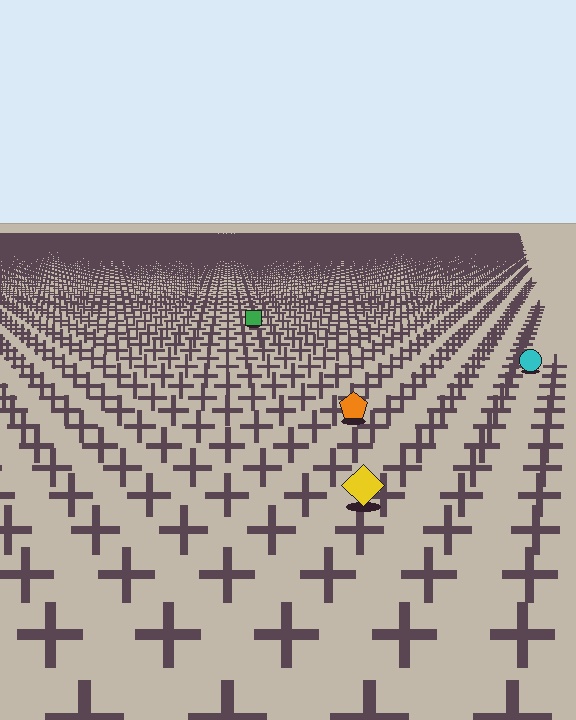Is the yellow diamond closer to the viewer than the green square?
Yes. The yellow diamond is closer — you can tell from the texture gradient: the ground texture is coarser near it.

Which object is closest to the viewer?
The yellow diamond is closest. The texture marks near it are larger and more spread out.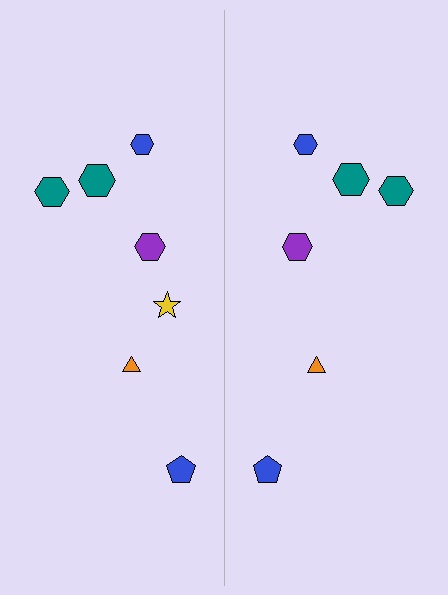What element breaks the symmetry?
A yellow star is missing from the right side.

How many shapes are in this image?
There are 13 shapes in this image.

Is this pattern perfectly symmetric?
No, the pattern is not perfectly symmetric. A yellow star is missing from the right side.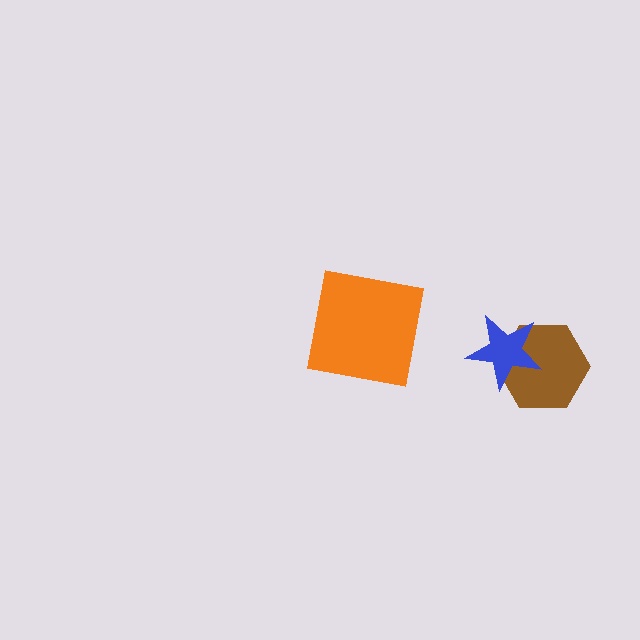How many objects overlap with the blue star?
1 object overlaps with the blue star.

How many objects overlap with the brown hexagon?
1 object overlaps with the brown hexagon.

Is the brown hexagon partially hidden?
Yes, it is partially covered by another shape.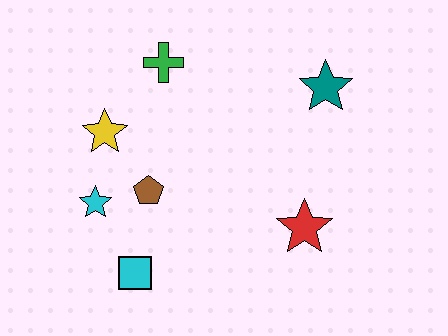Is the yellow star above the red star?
Yes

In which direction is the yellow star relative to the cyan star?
The yellow star is above the cyan star.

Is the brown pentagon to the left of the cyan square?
No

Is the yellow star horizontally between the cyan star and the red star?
Yes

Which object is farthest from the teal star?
The cyan square is farthest from the teal star.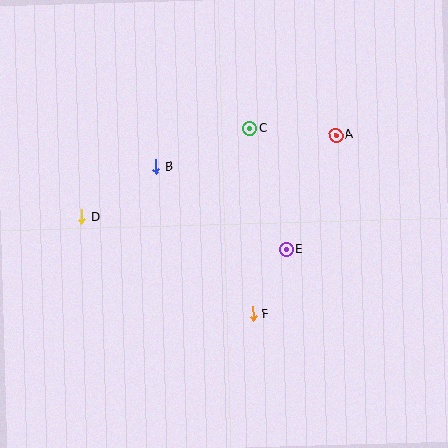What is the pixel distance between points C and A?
The distance between C and A is 86 pixels.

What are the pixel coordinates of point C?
Point C is at (250, 128).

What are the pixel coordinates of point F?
Point F is at (253, 314).